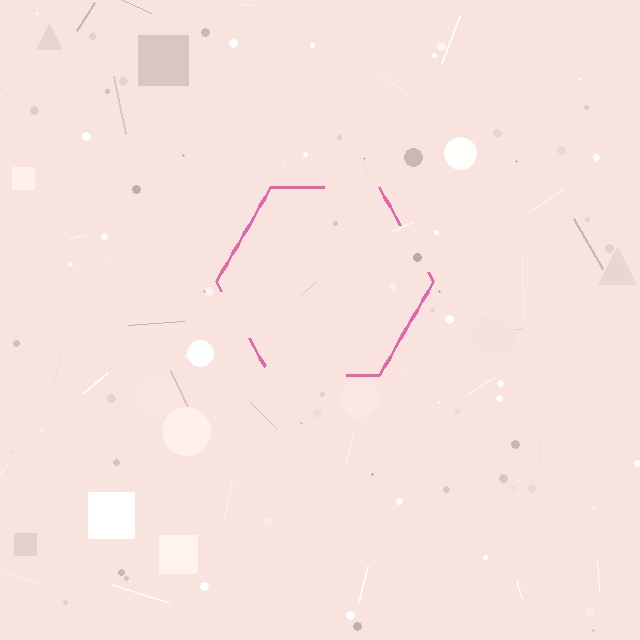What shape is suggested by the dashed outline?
The dashed outline suggests a hexagon.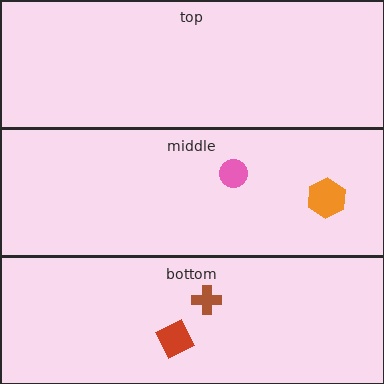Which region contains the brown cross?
The bottom region.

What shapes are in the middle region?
The pink circle, the orange hexagon.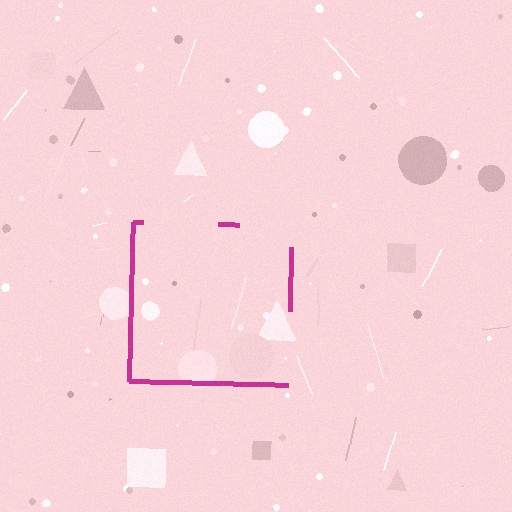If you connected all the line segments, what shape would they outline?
They would outline a square.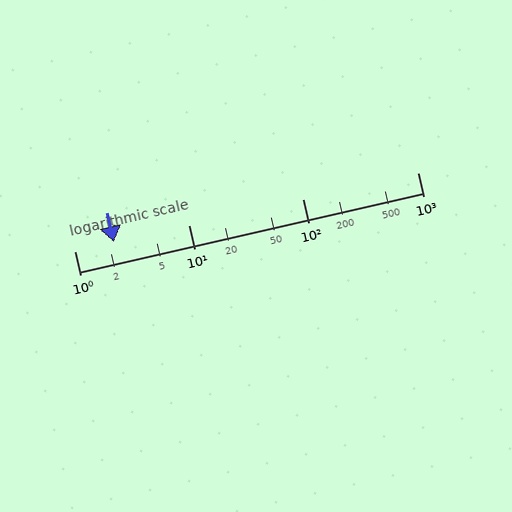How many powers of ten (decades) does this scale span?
The scale spans 3 decades, from 1 to 1000.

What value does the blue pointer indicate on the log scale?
The pointer indicates approximately 2.2.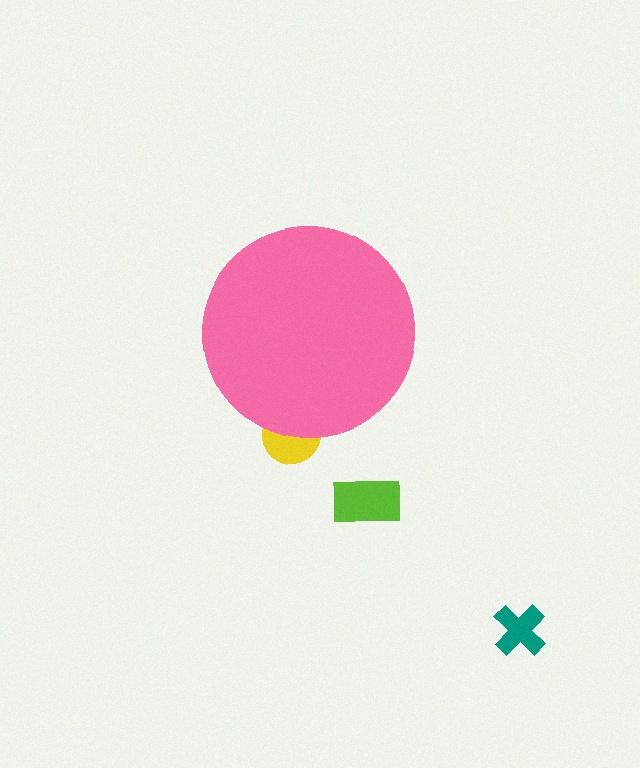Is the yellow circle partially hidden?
Yes, the yellow circle is partially hidden behind the pink circle.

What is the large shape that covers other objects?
A pink circle.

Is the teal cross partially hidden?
No, the teal cross is fully visible.